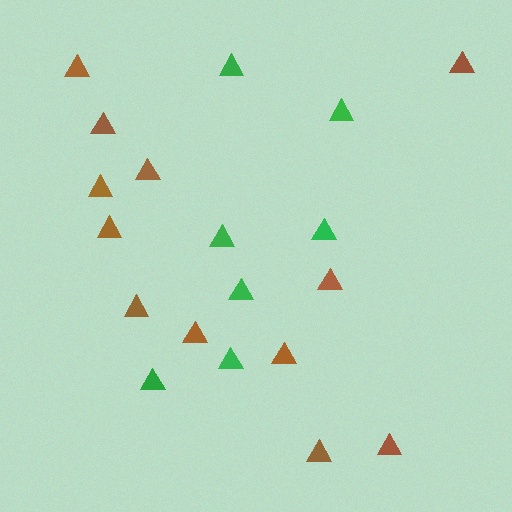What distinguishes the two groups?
There are 2 groups: one group of green triangles (7) and one group of brown triangles (12).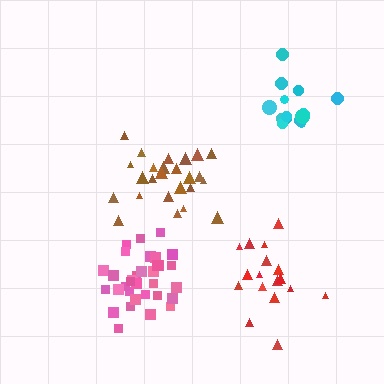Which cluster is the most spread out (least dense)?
Red.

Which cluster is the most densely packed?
Pink.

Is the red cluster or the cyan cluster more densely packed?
Cyan.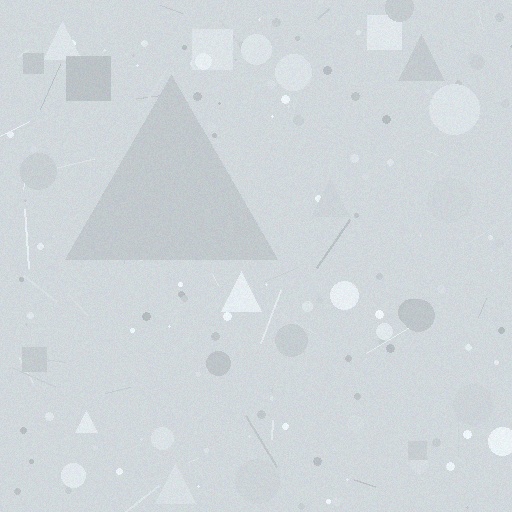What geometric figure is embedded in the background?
A triangle is embedded in the background.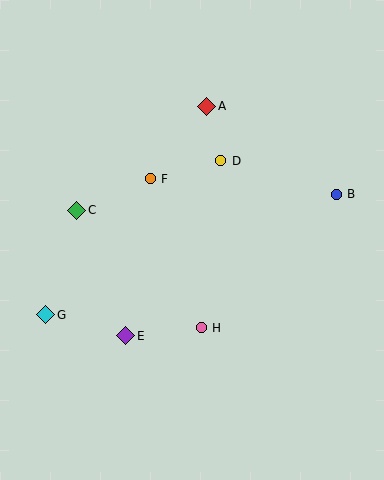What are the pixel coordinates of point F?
Point F is at (150, 179).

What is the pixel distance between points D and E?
The distance between D and E is 199 pixels.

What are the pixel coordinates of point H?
Point H is at (201, 328).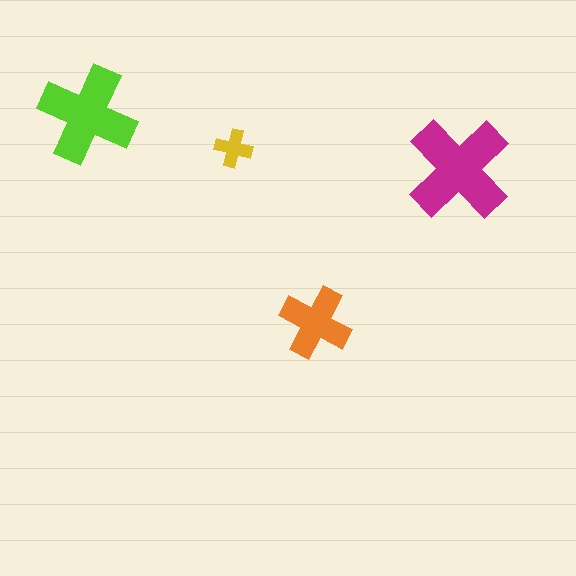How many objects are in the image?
There are 4 objects in the image.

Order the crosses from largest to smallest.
the magenta one, the lime one, the orange one, the yellow one.